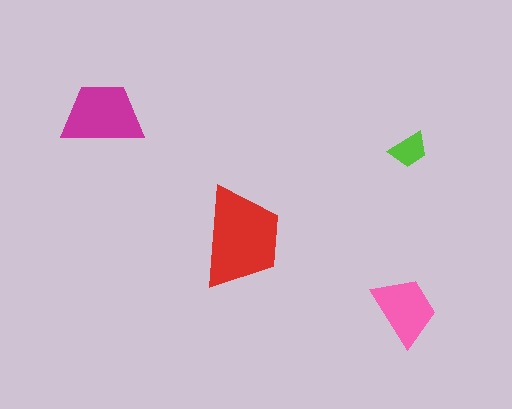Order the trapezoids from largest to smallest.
the red one, the magenta one, the pink one, the lime one.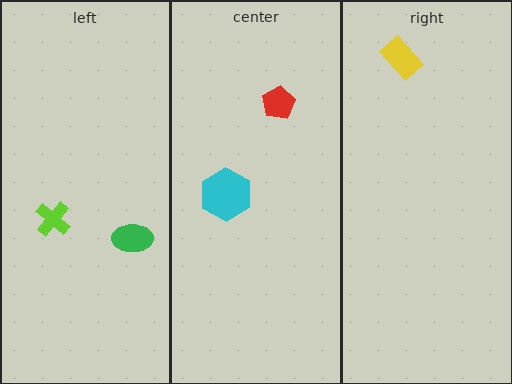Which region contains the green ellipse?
The left region.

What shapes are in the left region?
The green ellipse, the lime cross.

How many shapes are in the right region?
1.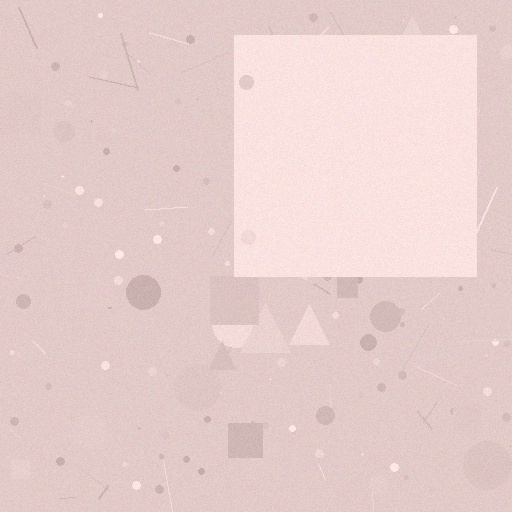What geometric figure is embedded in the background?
A square is embedded in the background.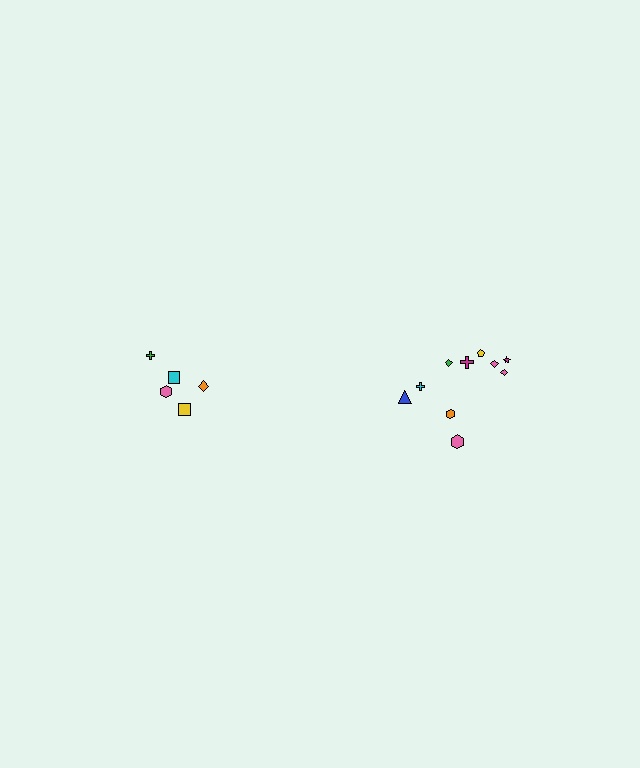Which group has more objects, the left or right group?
The right group.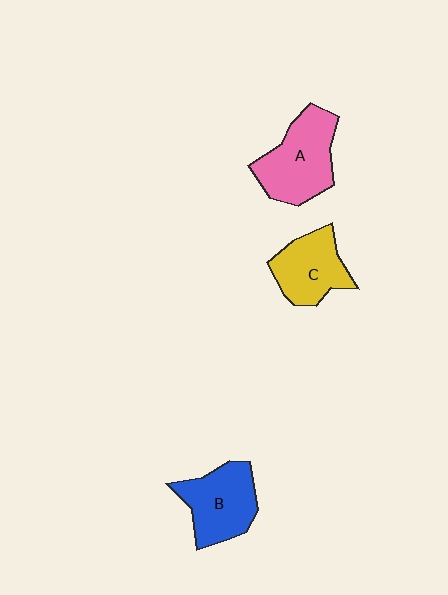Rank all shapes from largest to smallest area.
From largest to smallest: A (pink), B (blue), C (yellow).